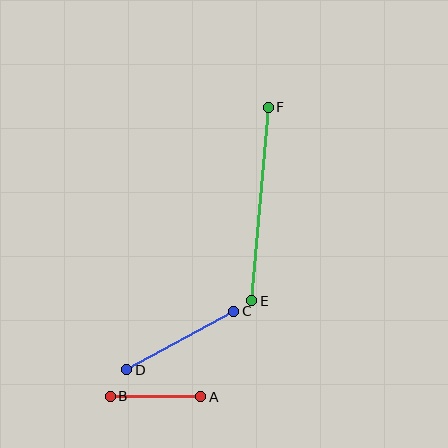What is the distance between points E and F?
The distance is approximately 194 pixels.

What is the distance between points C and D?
The distance is approximately 122 pixels.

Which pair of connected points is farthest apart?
Points E and F are farthest apart.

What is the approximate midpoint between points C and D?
The midpoint is at approximately (180, 341) pixels.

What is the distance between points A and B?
The distance is approximately 90 pixels.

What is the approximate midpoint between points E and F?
The midpoint is at approximately (260, 204) pixels.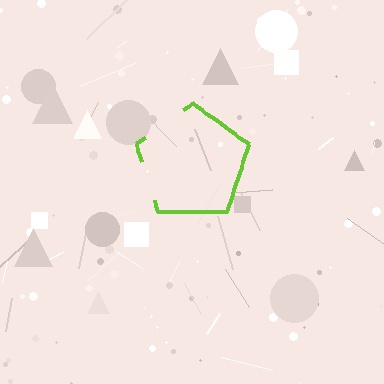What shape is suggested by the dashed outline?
The dashed outline suggests a pentagon.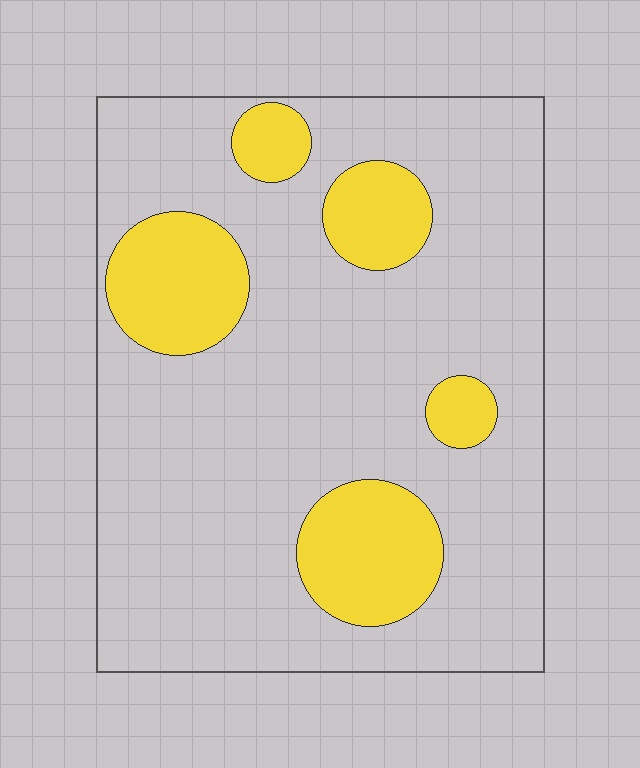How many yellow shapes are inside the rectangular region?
5.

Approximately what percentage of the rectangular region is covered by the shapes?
Approximately 20%.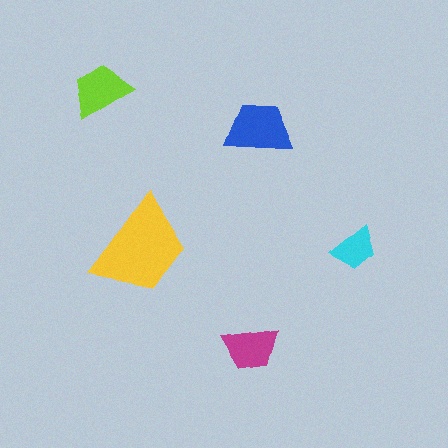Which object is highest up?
The lime trapezoid is topmost.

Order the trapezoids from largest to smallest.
the yellow one, the blue one, the lime one, the magenta one, the cyan one.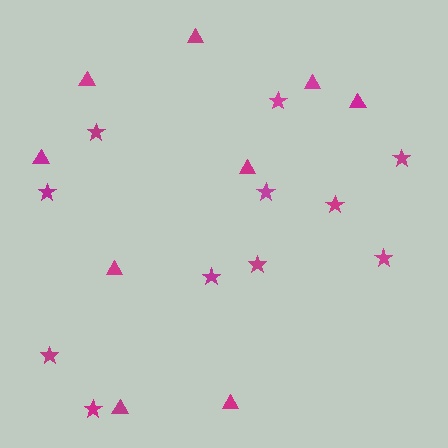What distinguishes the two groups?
There are 2 groups: one group of stars (11) and one group of triangles (9).